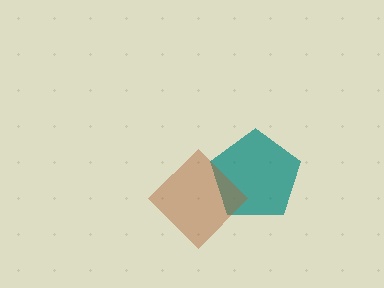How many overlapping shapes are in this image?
There are 2 overlapping shapes in the image.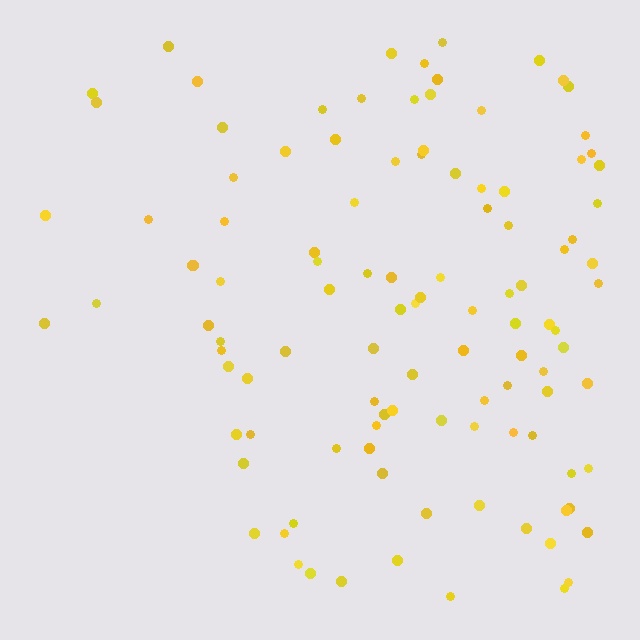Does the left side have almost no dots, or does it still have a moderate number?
Still a moderate number, just noticeably fewer than the right.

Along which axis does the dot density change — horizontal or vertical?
Horizontal.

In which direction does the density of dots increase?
From left to right, with the right side densest.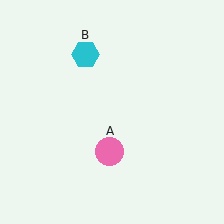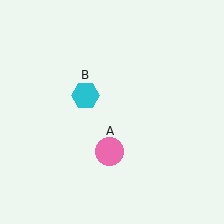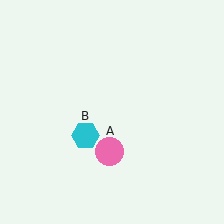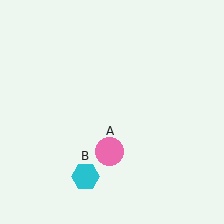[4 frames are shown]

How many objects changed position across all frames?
1 object changed position: cyan hexagon (object B).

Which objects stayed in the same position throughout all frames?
Pink circle (object A) remained stationary.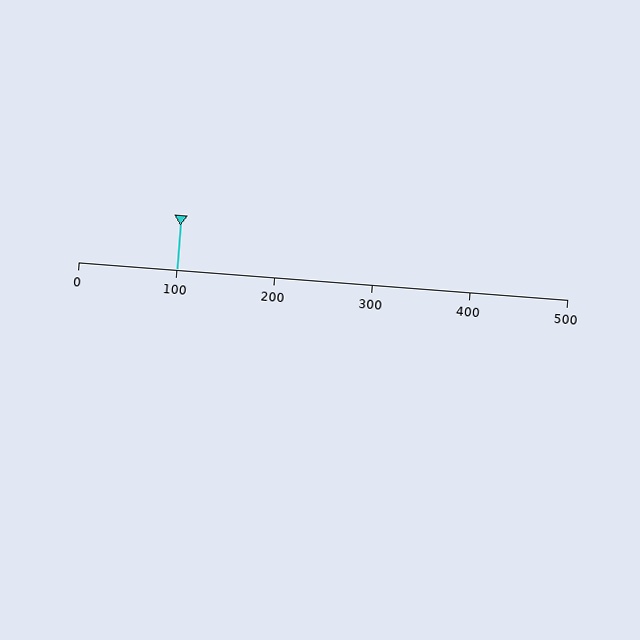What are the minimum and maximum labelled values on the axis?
The axis runs from 0 to 500.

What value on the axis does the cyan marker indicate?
The marker indicates approximately 100.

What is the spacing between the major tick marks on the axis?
The major ticks are spaced 100 apart.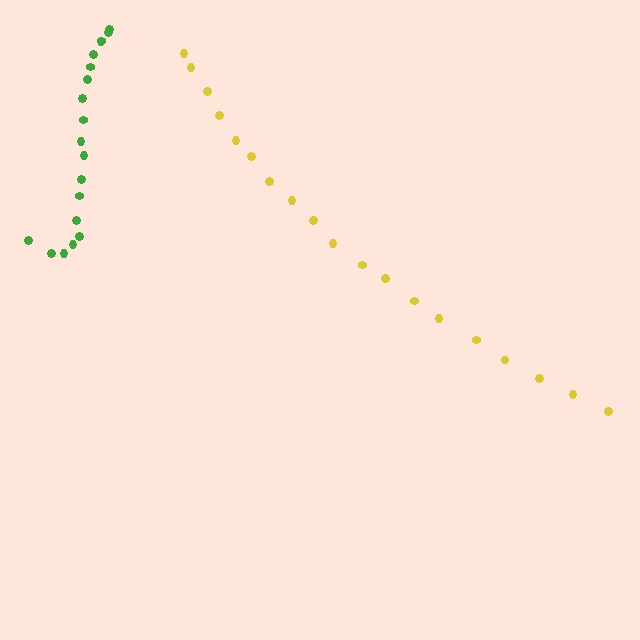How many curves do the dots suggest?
There are 2 distinct paths.